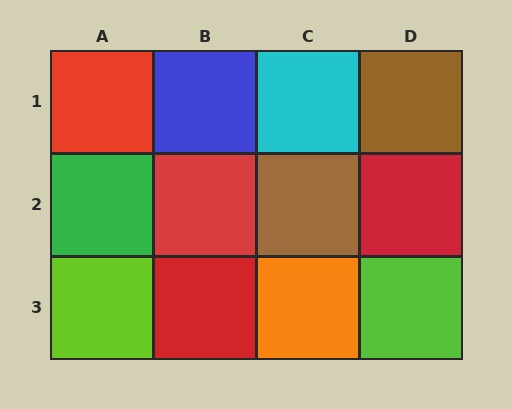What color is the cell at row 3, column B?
Red.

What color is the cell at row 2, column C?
Brown.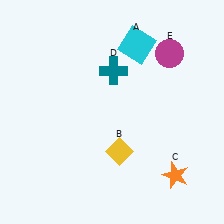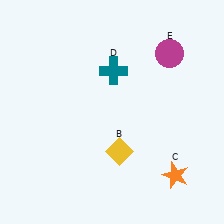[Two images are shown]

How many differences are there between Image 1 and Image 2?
There is 1 difference between the two images.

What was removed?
The cyan square (A) was removed in Image 2.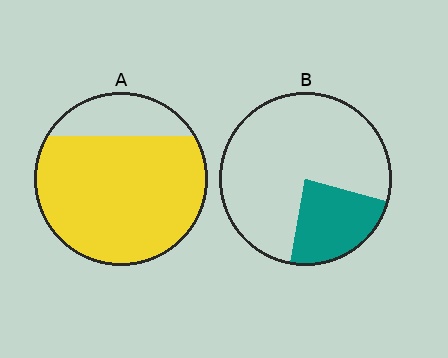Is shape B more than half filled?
No.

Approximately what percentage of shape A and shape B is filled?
A is approximately 80% and B is approximately 25%.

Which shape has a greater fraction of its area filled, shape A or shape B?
Shape A.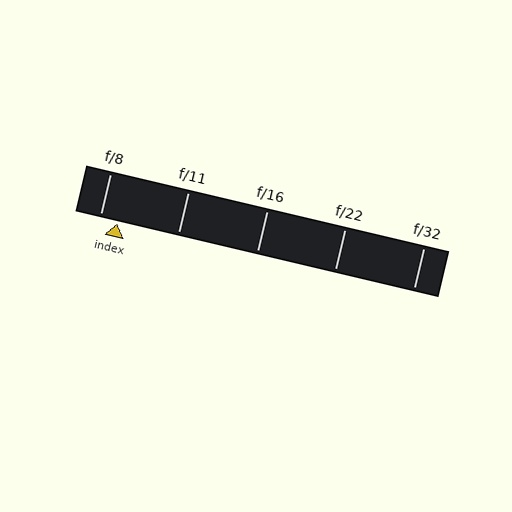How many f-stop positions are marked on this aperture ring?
There are 5 f-stop positions marked.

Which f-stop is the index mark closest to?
The index mark is closest to f/8.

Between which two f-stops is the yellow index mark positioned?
The index mark is between f/8 and f/11.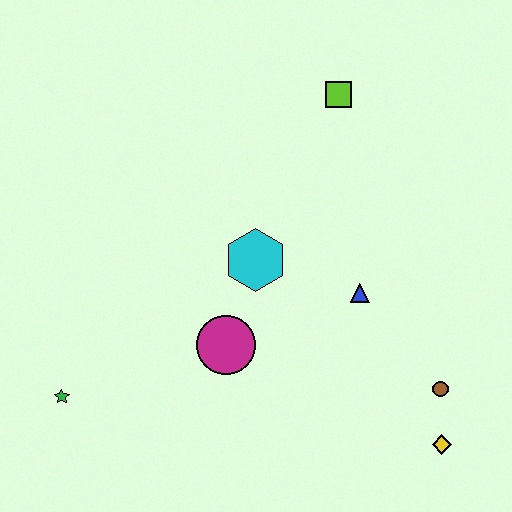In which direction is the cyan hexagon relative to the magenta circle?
The cyan hexagon is above the magenta circle.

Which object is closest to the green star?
The magenta circle is closest to the green star.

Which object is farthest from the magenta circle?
The lime square is farthest from the magenta circle.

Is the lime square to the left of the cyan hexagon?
No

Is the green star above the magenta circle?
No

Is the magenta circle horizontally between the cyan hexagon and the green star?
Yes